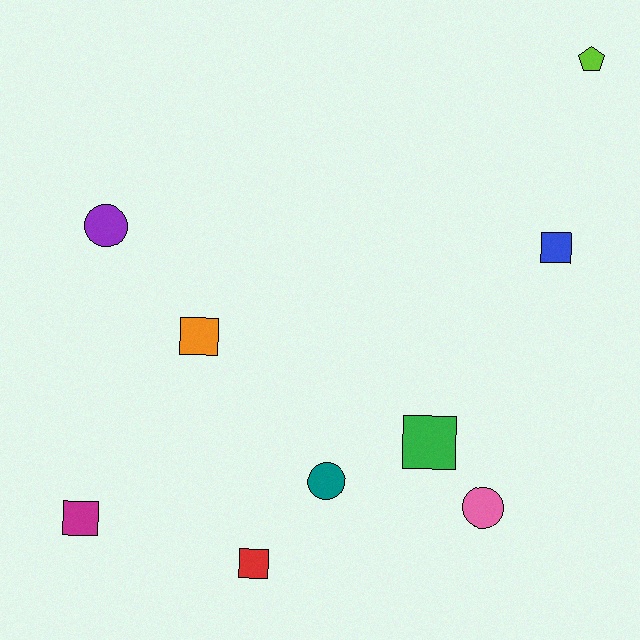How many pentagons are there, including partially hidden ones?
There is 1 pentagon.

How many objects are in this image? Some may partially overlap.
There are 9 objects.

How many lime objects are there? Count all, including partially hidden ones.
There is 1 lime object.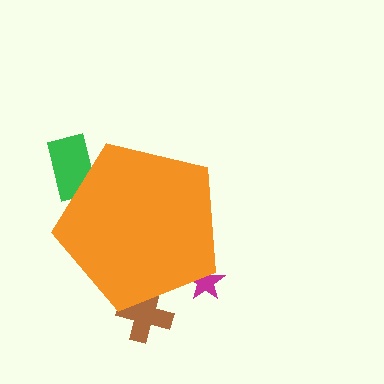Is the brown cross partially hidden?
Yes, the brown cross is partially hidden behind the orange pentagon.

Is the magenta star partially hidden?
Yes, the magenta star is partially hidden behind the orange pentagon.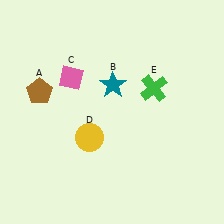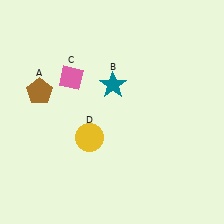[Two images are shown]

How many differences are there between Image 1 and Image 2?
There is 1 difference between the two images.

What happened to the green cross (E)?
The green cross (E) was removed in Image 2. It was in the top-right area of Image 1.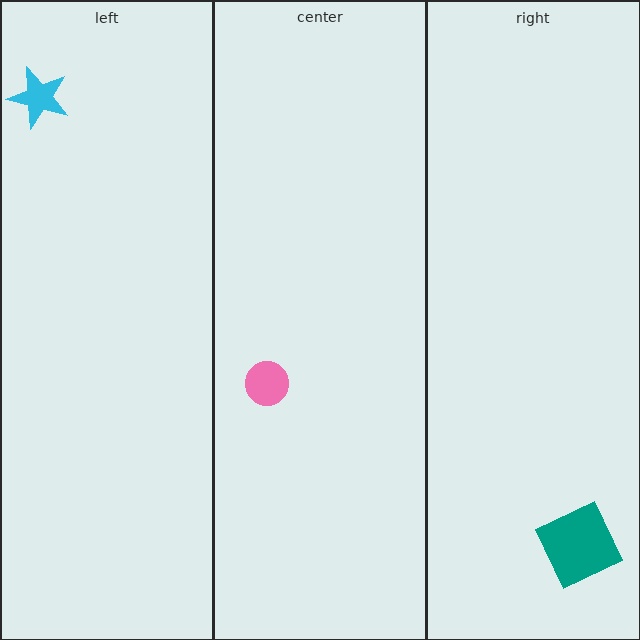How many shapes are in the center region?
1.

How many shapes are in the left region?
1.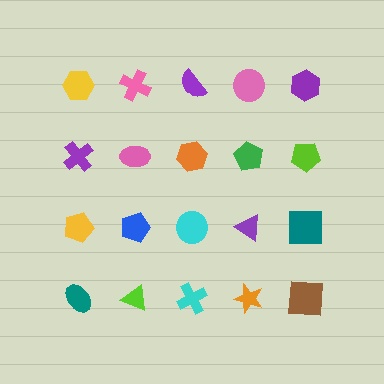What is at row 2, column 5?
A lime pentagon.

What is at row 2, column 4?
A green pentagon.